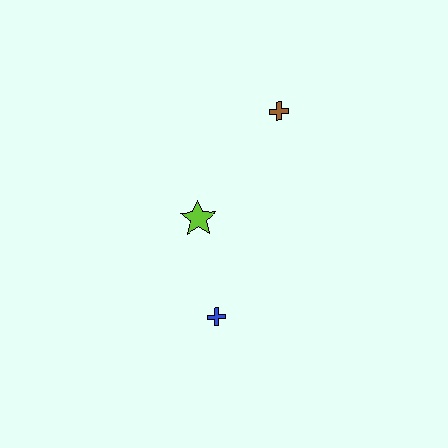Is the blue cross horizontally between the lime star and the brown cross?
Yes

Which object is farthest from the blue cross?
The brown cross is farthest from the blue cross.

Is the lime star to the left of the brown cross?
Yes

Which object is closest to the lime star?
The blue cross is closest to the lime star.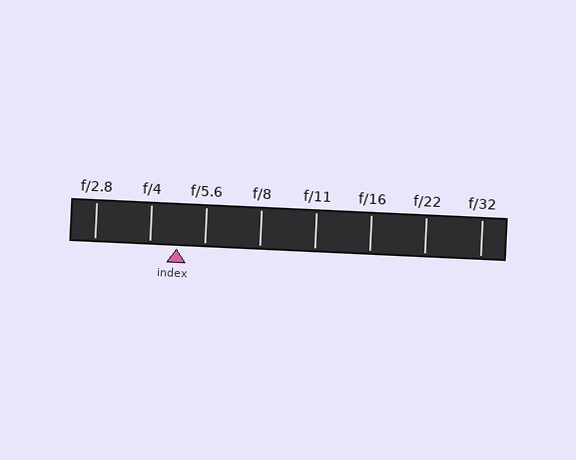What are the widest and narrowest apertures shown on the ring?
The widest aperture shown is f/2.8 and the narrowest is f/32.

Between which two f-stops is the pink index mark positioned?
The index mark is between f/4 and f/5.6.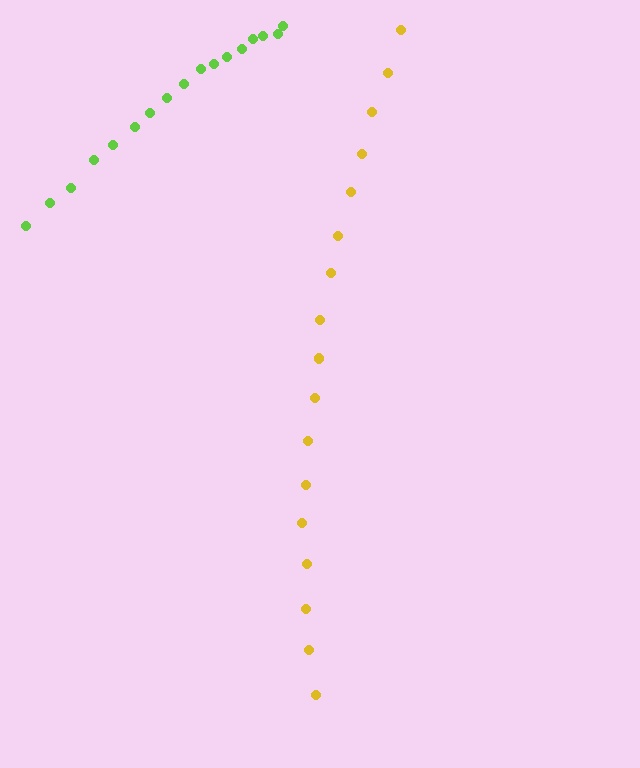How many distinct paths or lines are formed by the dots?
There are 2 distinct paths.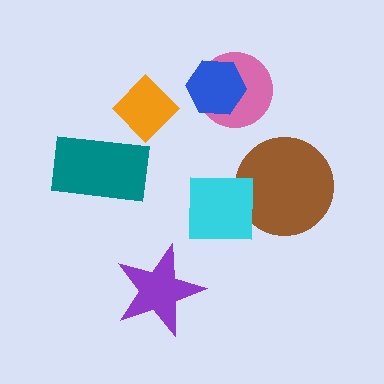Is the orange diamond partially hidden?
No, no other shape covers it.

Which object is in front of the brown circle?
The cyan square is in front of the brown circle.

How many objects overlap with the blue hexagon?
1 object overlaps with the blue hexagon.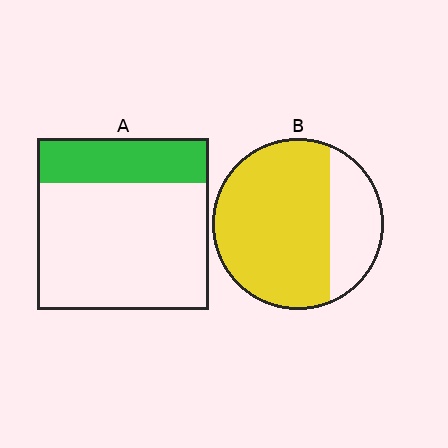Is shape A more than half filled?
No.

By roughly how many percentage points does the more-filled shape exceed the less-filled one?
By roughly 45 percentage points (B over A).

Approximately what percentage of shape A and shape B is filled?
A is approximately 25% and B is approximately 75%.